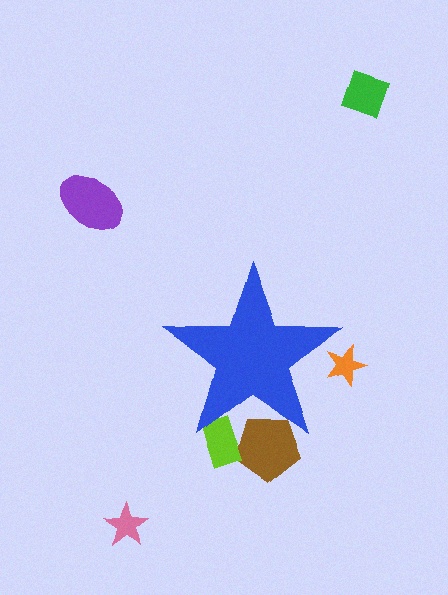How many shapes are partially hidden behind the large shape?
3 shapes are partially hidden.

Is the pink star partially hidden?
No, the pink star is fully visible.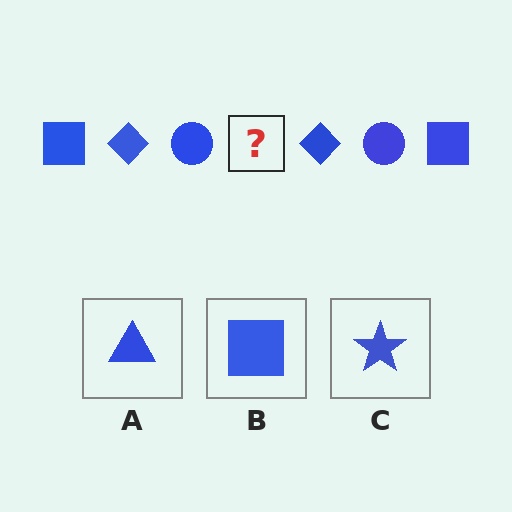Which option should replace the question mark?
Option B.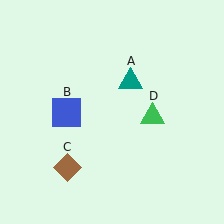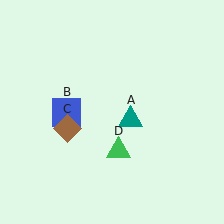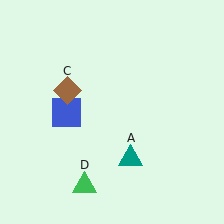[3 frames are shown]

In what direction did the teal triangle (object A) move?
The teal triangle (object A) moved down.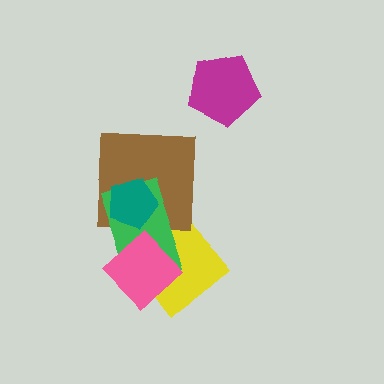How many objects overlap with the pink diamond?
2 objects overlap with the pink diamond.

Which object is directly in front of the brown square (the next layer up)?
The green rectangle is directly in front of the brown square.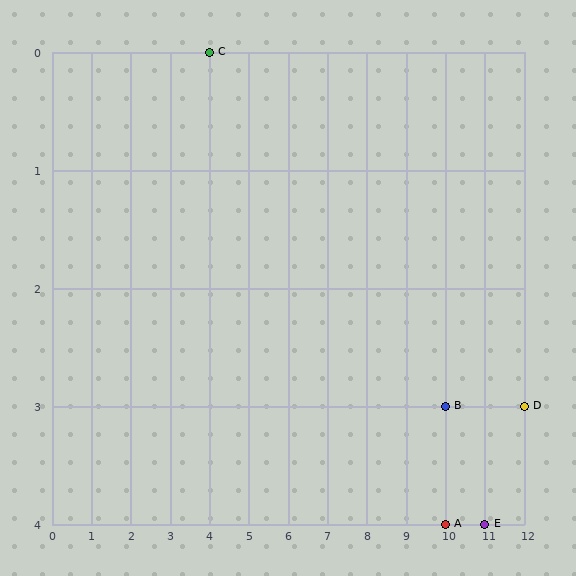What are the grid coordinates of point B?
Point B is at grid coordinates (10, 3).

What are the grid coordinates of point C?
Point C is at grid coordinates (4, 0).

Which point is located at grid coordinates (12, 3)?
Point D is at (12, 3).